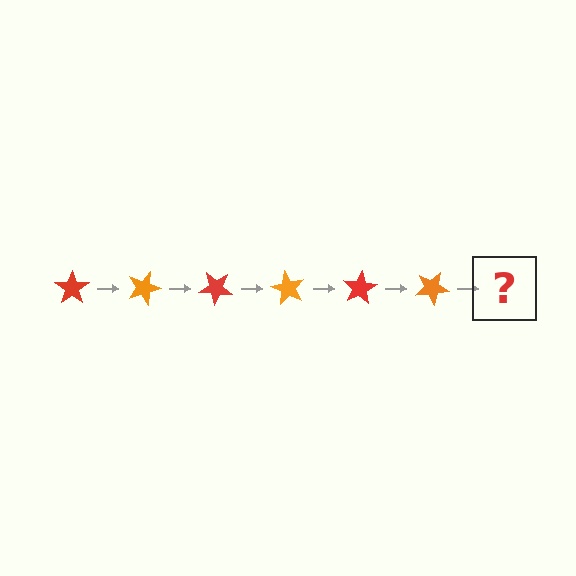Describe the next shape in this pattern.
It should be a red star, rotated 120 degrees from the start.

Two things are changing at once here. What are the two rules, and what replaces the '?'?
The two rules are that it rotates 20 degrees each step and the color cycles through red and orange. The '?' should be a red star, rotated 120 degrees from the start.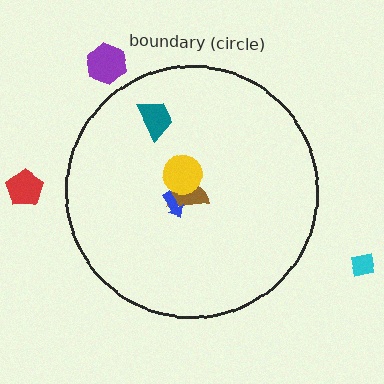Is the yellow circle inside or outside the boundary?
Inside.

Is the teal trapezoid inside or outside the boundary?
Inside.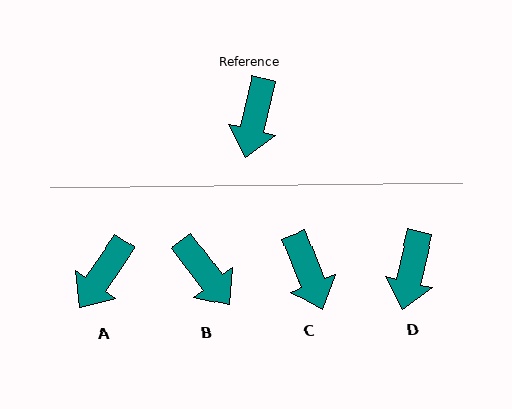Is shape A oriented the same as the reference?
No, it is off by about 21 degrees.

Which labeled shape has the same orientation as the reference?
D.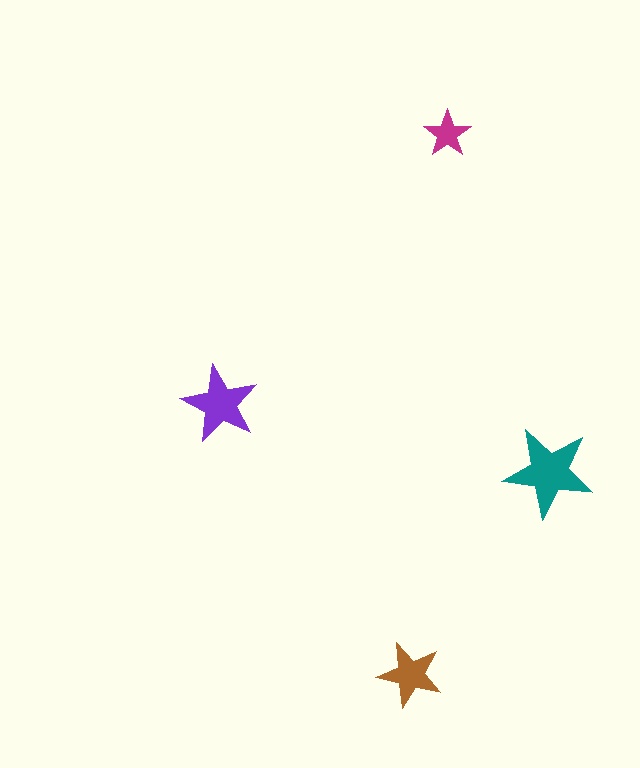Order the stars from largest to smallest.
the teal one, the purple one, the brown one, the magenta one.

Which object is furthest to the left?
The purple star is leftmost.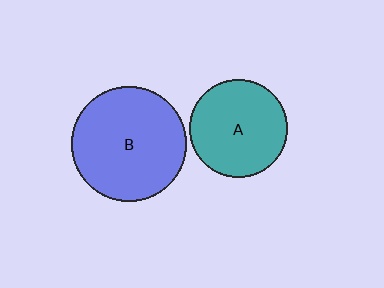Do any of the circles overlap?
No, none of the circles overlap.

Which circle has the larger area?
Circle B (blue).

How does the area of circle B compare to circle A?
Approximately 1.4 times.